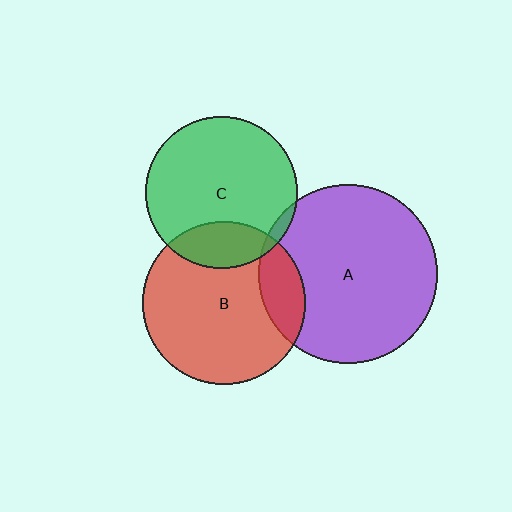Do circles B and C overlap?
Yes.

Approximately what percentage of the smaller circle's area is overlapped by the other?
Approximately 20%.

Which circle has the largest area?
Circle A (purple).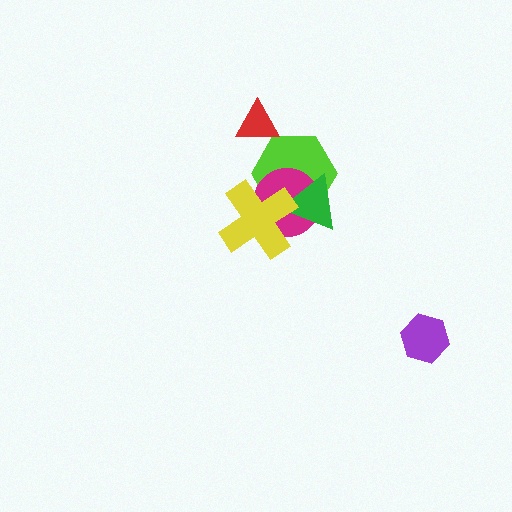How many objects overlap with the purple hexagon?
0 objects overlap with the purple hexagon.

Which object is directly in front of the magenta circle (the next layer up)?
The green triangle is directly in front of the magenta circle.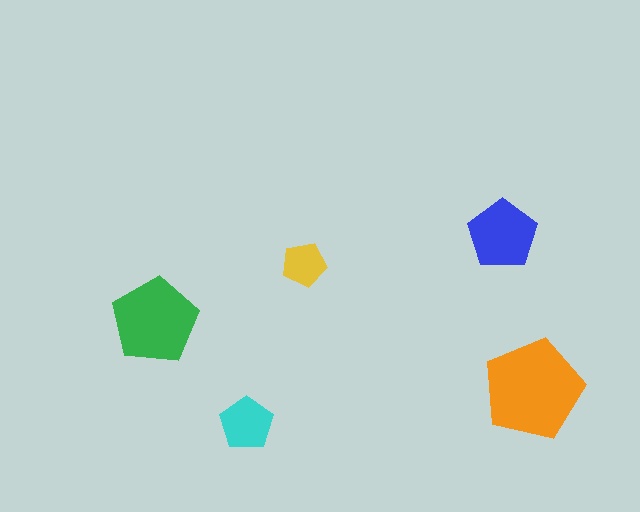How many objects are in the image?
There are 5 objects in the image.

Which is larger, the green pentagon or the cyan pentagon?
The green one.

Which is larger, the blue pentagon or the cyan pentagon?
The blue one.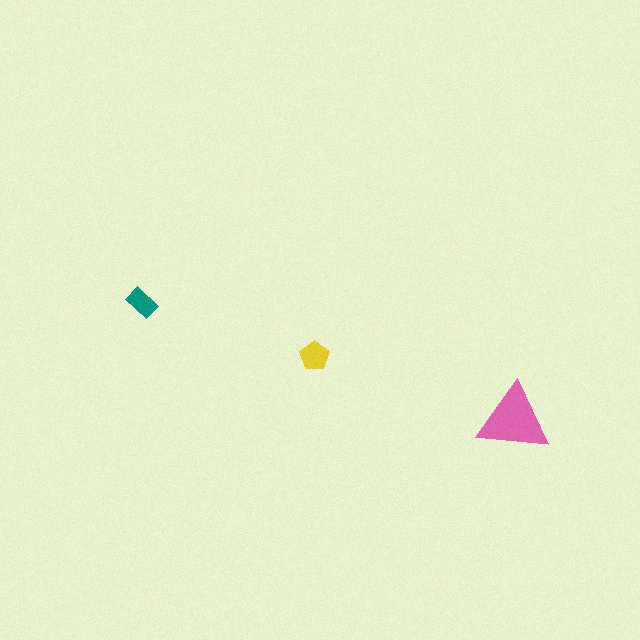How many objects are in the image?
There are 3 objects in the image.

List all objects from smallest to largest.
The teal rectangle, the yellow pentagon, the pink triangle.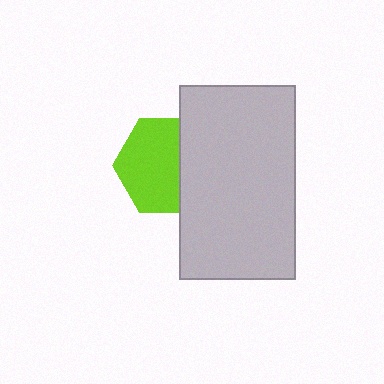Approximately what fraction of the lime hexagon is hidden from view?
Roughly 33% of the lime hexagon is hidden behind the light gray rectangle.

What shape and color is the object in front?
The object in front is a light gray rectangle.